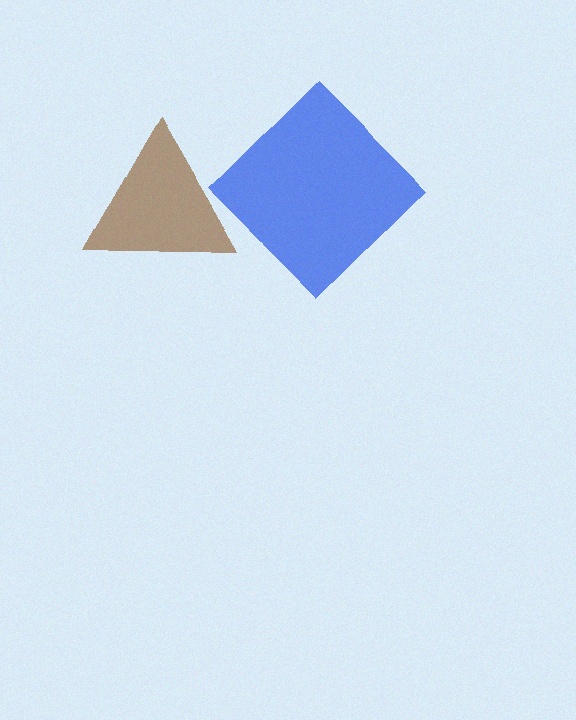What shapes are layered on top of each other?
The layered shapes are: a brown triangle, a blue diamond.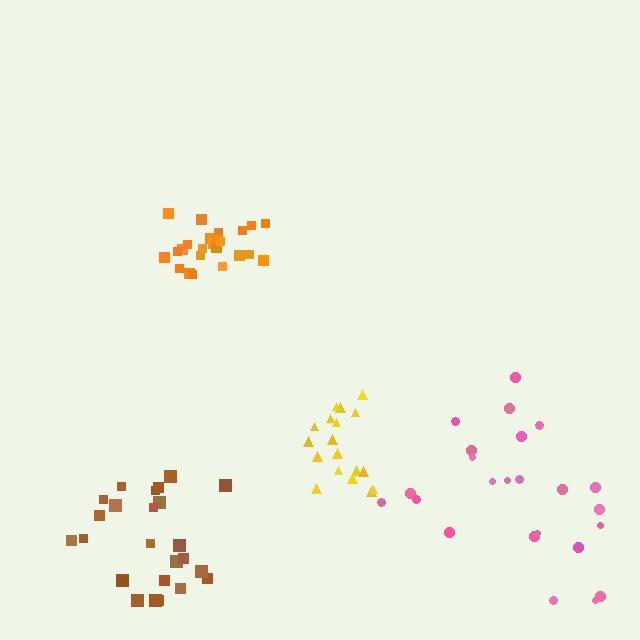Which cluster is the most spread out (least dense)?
Pink.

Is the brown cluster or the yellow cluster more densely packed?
Yellow.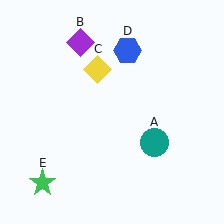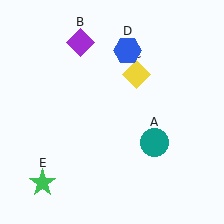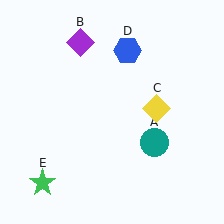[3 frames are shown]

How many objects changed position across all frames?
1 object changed position: yellow diamond (object C).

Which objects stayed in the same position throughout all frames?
Teal circle (object A) and purple diamond (object B) and blue hexagon (object D) and green star (object E) remained stationary.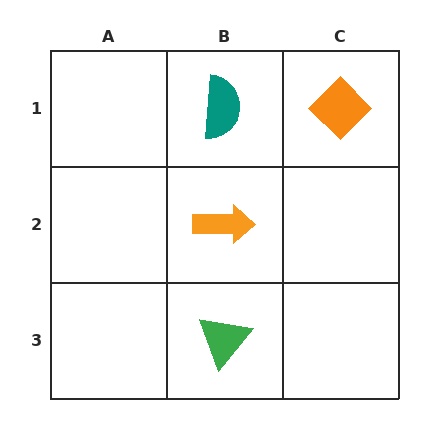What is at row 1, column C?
An orange diamond.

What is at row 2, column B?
An orange arrow.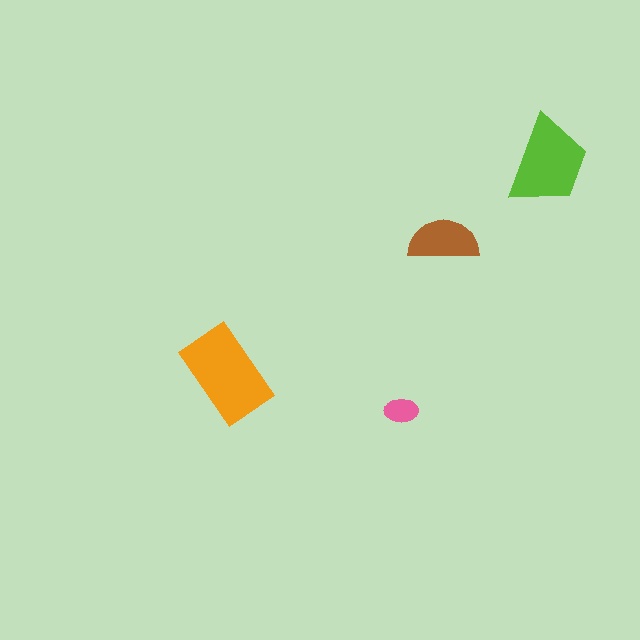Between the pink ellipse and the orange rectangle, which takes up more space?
The orange rectangle.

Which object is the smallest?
The pink ellipse.